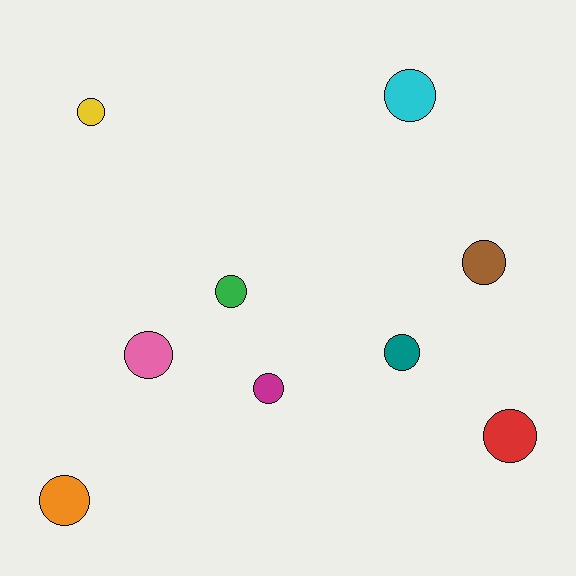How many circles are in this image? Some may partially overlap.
There are 9 circles.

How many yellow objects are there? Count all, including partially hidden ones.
There is 1 yellow object.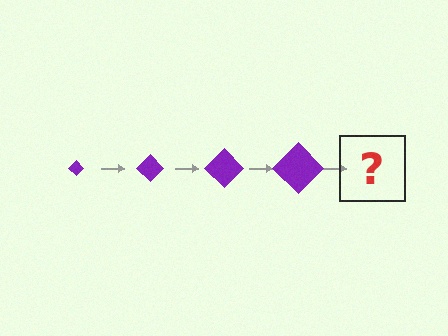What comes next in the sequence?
The next element should be a purple diamond, larger than the previous one.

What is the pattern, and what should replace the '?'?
The pattern is that the diamond gets progressively larger each step. The '?' should be a purple diamond, larger than the previous one.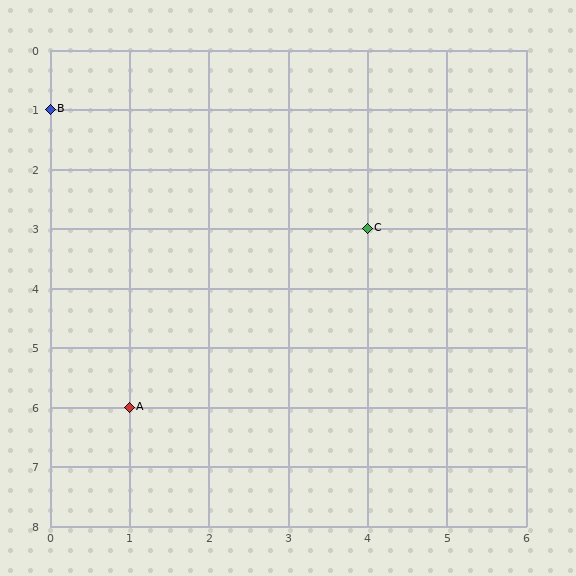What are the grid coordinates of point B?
Point B is at grid coordinates (0, 1).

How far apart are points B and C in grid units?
Points B and C are 4 columns and 2 rows apart (about 4.5 grid units diagonally).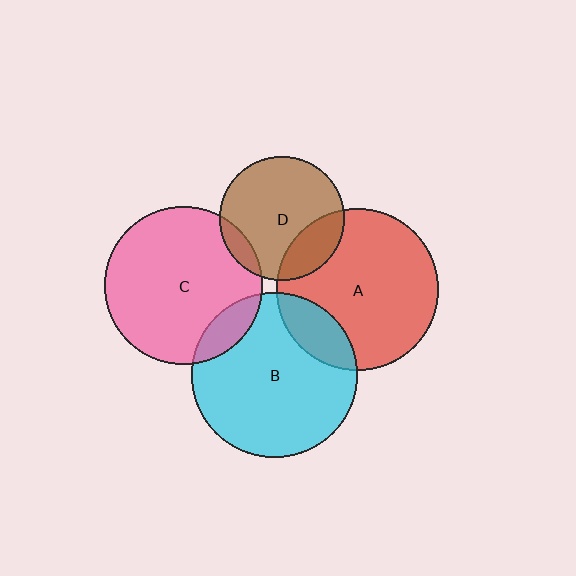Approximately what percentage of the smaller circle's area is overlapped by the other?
Approximately 15%.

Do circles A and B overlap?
Yes.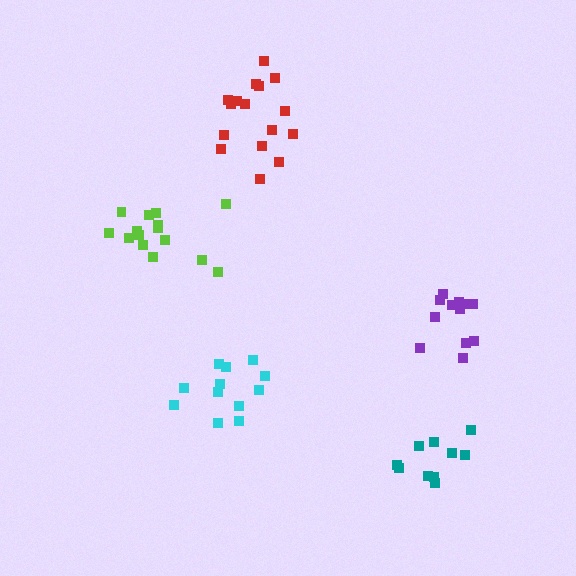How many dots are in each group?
Group 1: 10 dots, Group 2: 16 dots, Group 3: 15 dots, Group 4: 12 dots, Group 5: 12 dots (65 total).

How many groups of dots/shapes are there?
There are 5 groups.